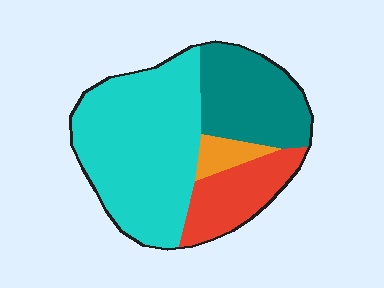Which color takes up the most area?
Cyan, at roughly 50%.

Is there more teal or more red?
Teal.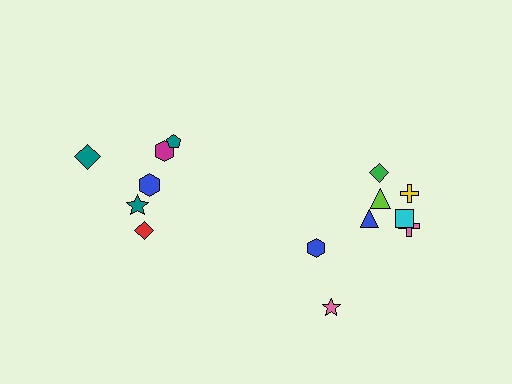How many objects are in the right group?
There are 8 objects.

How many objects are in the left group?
There are 6 objects.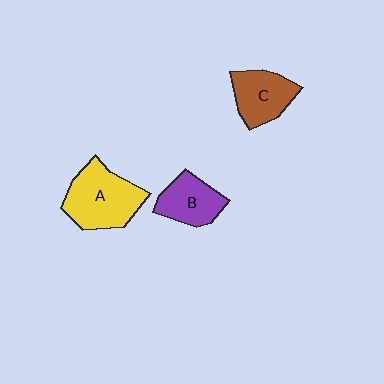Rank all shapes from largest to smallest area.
From largest to smallest: A (yellow), C (brown), B (purple).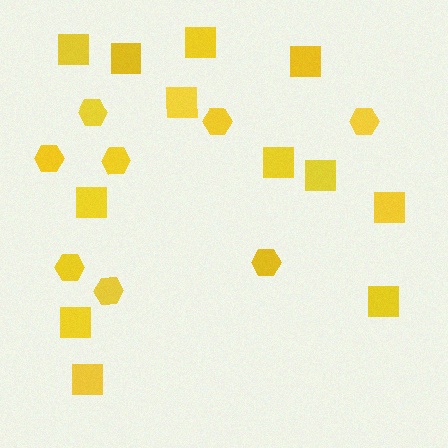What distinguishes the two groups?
There are 2 groups: one group of squares (12) and one group of hexagons (8).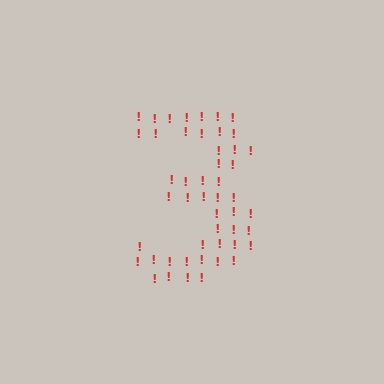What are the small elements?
The small elements are exclamation marks.